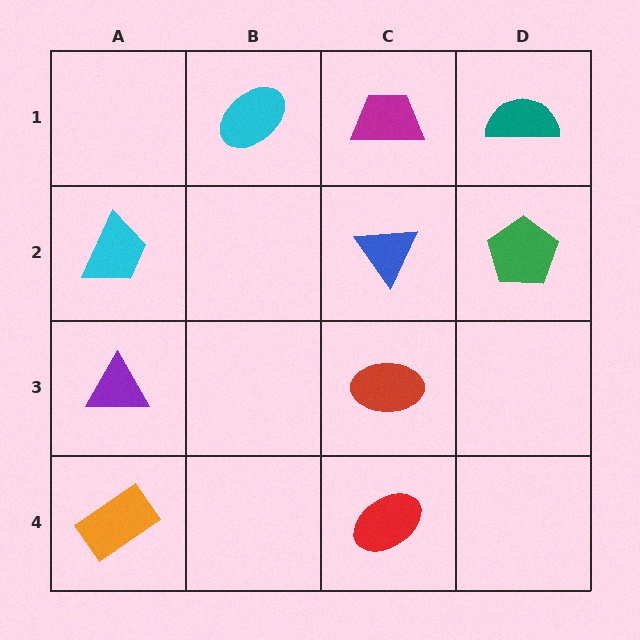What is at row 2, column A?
A cyan trapezoid.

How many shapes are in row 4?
2 shapes.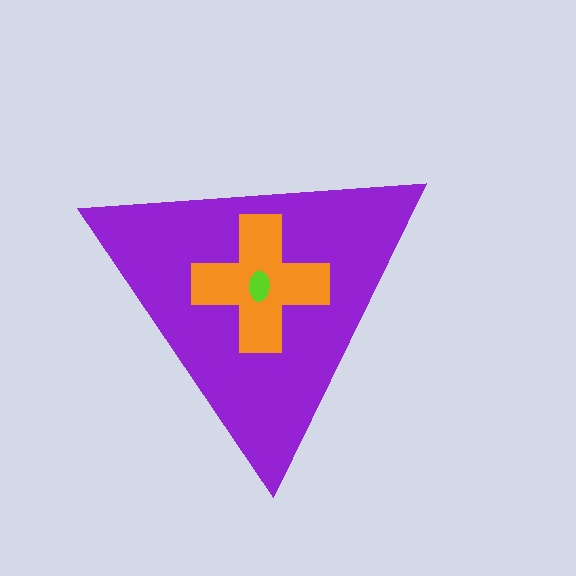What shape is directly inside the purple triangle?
The orange cross.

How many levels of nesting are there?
3.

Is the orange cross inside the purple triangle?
Yes.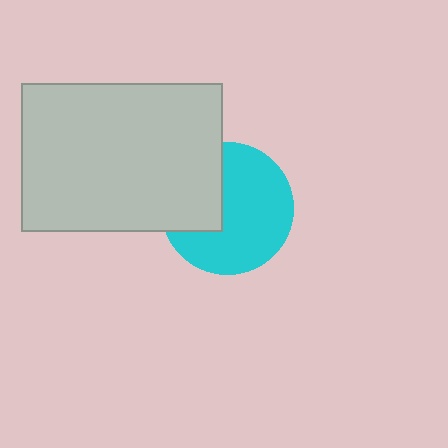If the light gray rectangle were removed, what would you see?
You would see the complete cyan circle.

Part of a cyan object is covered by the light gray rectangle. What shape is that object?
It is a circle.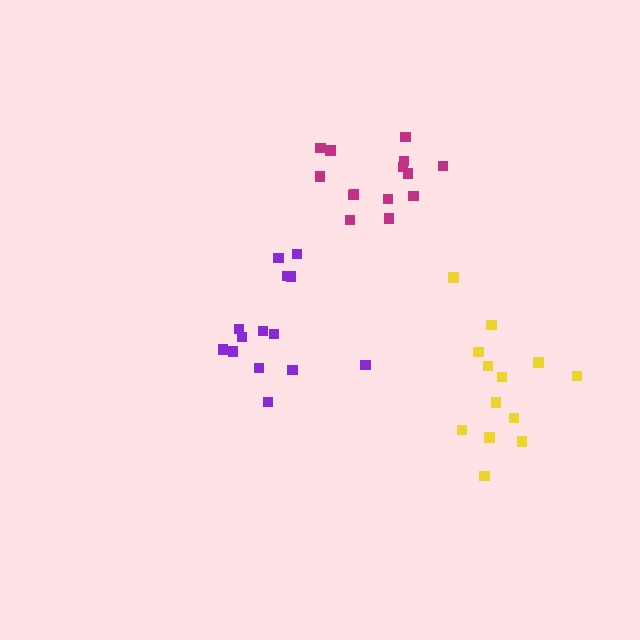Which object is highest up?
The magenta cluster is topmost.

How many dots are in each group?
Group 1: 14 dots, Group 2: 14 dots, Group 3: 13 dots (41 total).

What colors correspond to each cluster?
The clusters are colored: purple, magenta, yellow.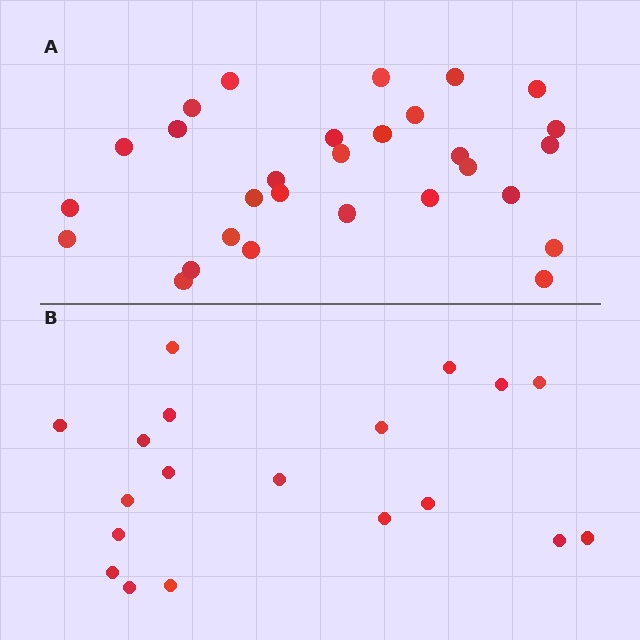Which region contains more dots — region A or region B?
Region A (the top region) has more dots.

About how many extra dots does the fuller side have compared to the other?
Region A has roughly 10 or so more dots than region B.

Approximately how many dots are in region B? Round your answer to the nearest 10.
About 20 dots. (The exact count is 19, which rounds to 20.)